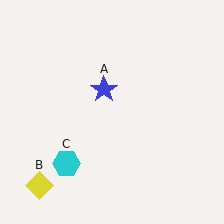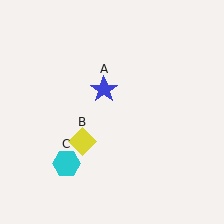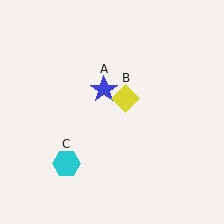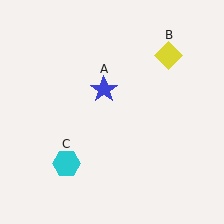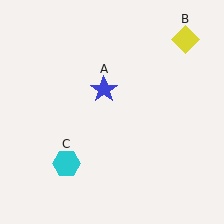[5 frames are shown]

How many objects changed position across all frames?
1 object changed position: yellow diamond (object B).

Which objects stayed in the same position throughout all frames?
Blue star (object A) and cyan hexagon (object C) remained stationary.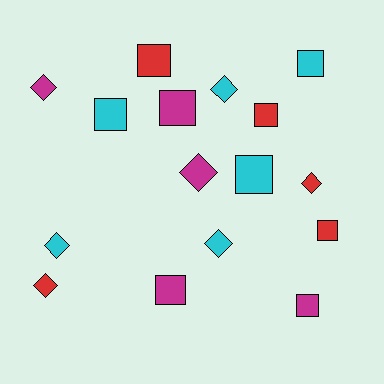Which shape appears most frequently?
Square, with 9 objects.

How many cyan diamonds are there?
There are 3 cyan diamonds.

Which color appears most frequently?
Cyan, with 6 objects.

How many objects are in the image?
There are 16 objects.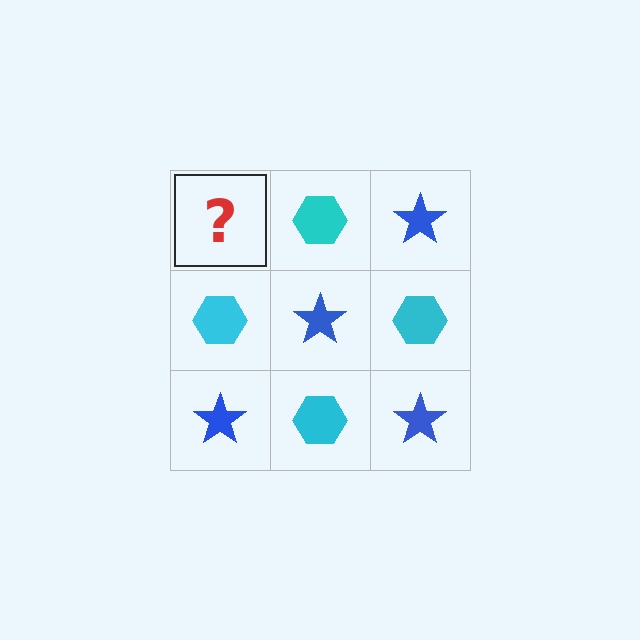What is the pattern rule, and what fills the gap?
The rule is that it alternates blue star and cyan hexagon in a checkerboard pattern. The gap should be filled with a blue star.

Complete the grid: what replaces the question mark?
The question mark should be replaced with a blue star.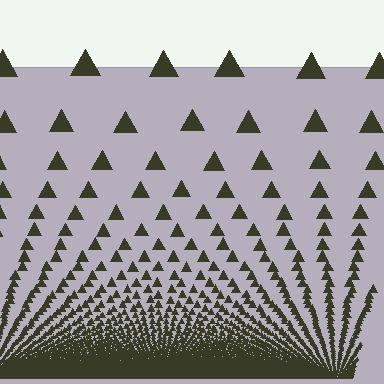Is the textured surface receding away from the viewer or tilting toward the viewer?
The surface appears to tilt toward the viewer. Texture elements get larger and sparser toward the top.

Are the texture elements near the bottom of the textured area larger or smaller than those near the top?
Smaller. The gradient is inverted — elements near the bottom are smaller and denser.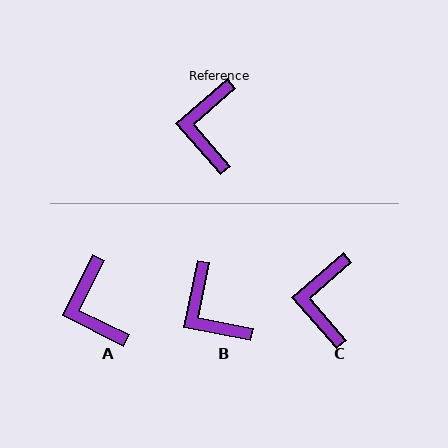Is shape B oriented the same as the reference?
No, it is off by about 37 degrees.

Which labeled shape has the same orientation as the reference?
C.